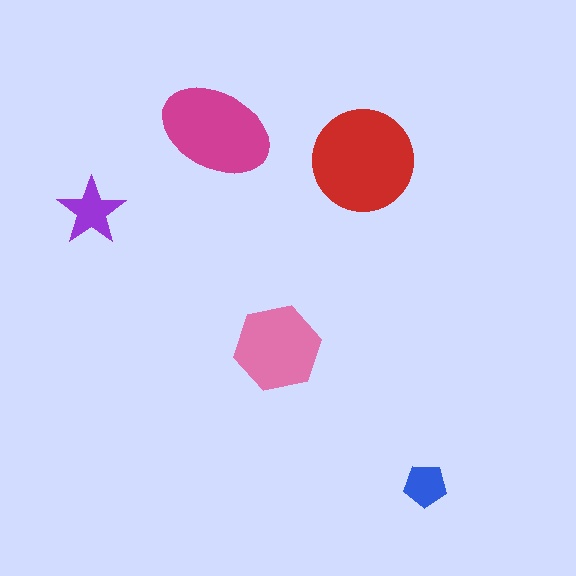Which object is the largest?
The red circle.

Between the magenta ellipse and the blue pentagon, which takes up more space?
The magenta ellipse.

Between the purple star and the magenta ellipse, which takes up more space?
The magenta ellipse.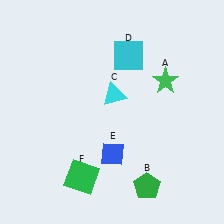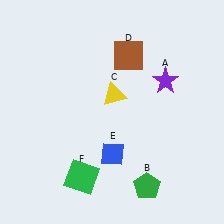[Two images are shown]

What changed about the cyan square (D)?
In Image 1, D is cyan. In Image 2, it changed to brown.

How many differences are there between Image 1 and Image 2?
There are 3 differences between the two images.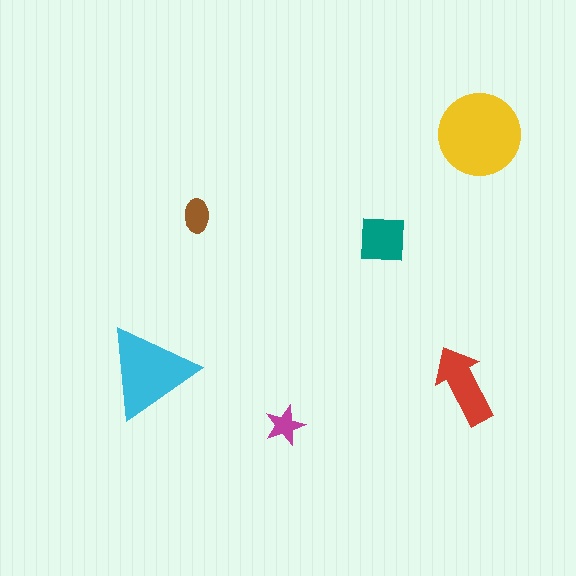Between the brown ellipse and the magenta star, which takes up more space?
The brown ellipse.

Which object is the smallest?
The magenta star.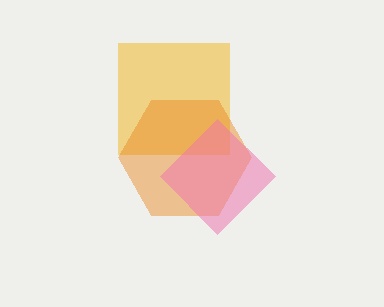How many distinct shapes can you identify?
There are 3 distinct shapes: a yellow square, an orange hexagon, a pink diamond.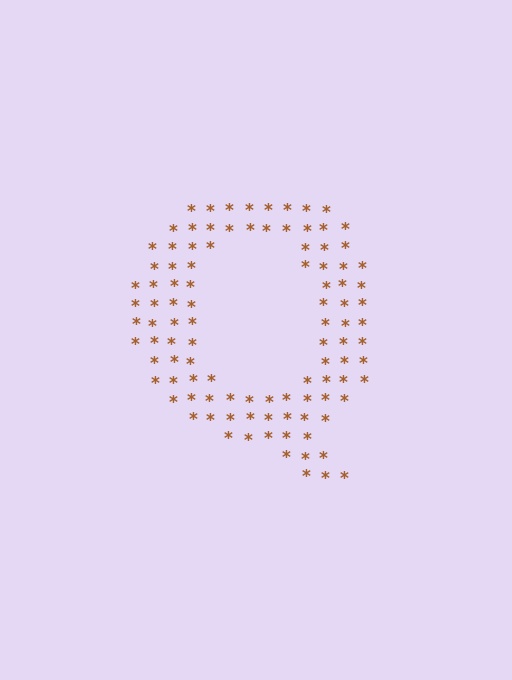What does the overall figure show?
The overall figure shows the letter Q.